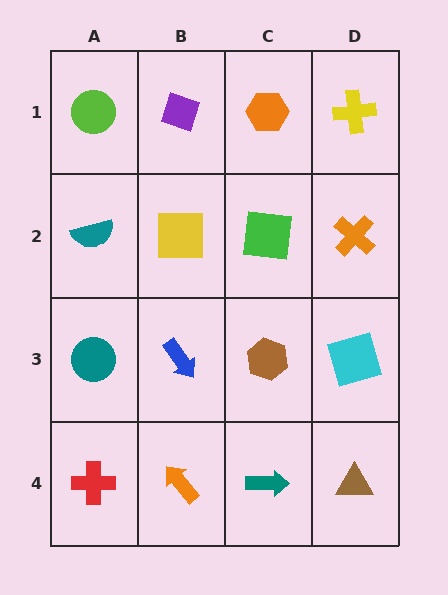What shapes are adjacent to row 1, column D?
An orange cross (row 2, column D), an orange hexagon (row 1, column C).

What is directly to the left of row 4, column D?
A teal arrow.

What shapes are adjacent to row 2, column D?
A yellow cross (row 1, column D), a cyan square (row 3, column D), a green square (row 2, column C).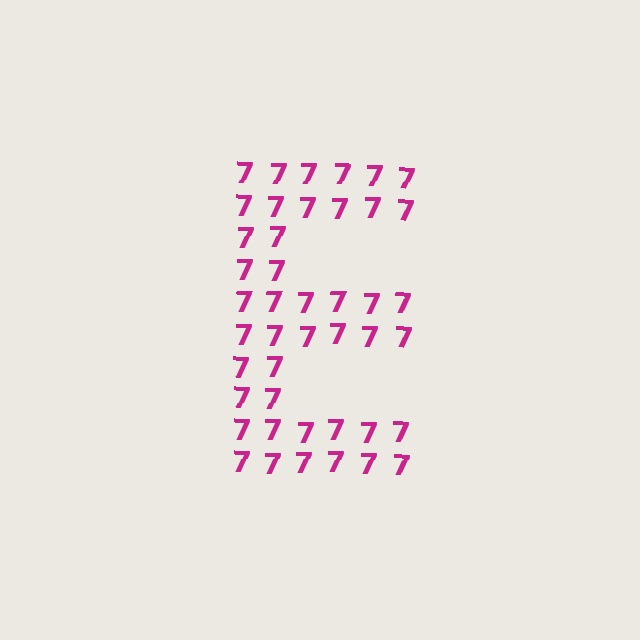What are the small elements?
The small elements are digit 7's.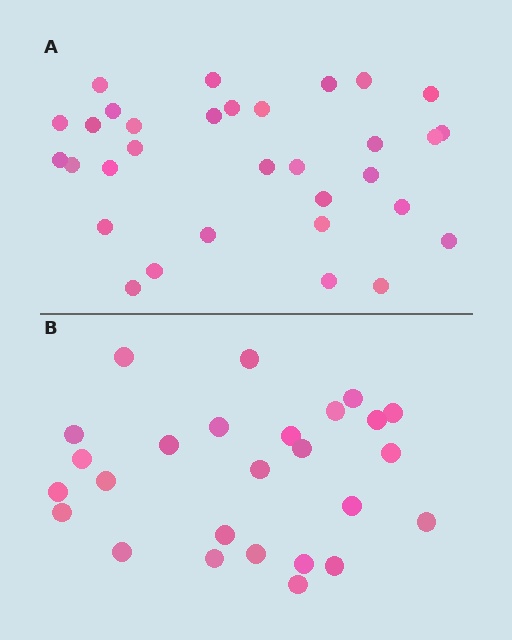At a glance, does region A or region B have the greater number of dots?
Region A (the top region) has more dots.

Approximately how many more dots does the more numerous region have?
Region A has about 6 more dots than region B.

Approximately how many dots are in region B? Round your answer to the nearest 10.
About 30 dots. (The exact count is 26, which rounds to 30.)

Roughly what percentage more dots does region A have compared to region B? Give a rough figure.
About 25% more.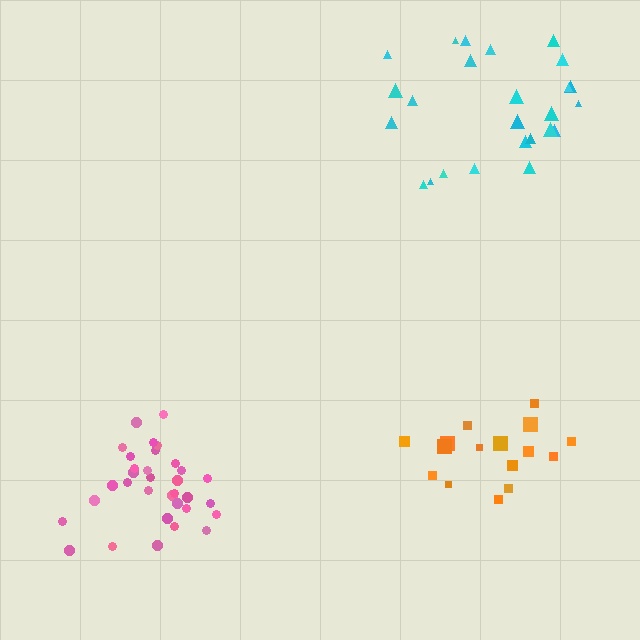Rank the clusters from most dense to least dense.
pink, orange, cyan.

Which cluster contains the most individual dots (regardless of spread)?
Pink (33).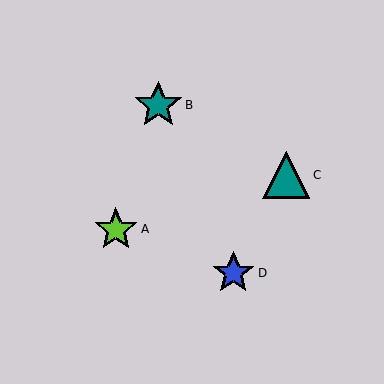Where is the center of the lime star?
The center of the lime star is at (116, 229).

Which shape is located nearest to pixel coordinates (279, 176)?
The teal triangle (labeled C) at (286, 175) is nearest to that location.